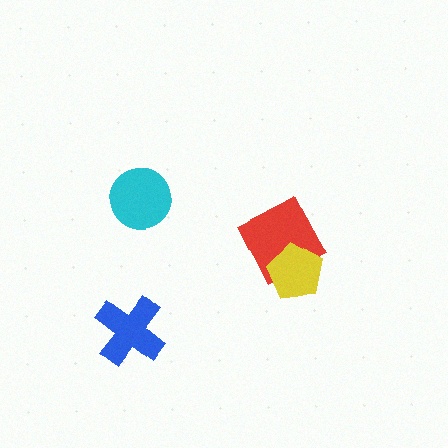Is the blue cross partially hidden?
No, no other shape covers it.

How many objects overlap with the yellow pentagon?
1 object overlaps with the yellow pentagon.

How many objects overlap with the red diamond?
1 object overlaps with the red diamond.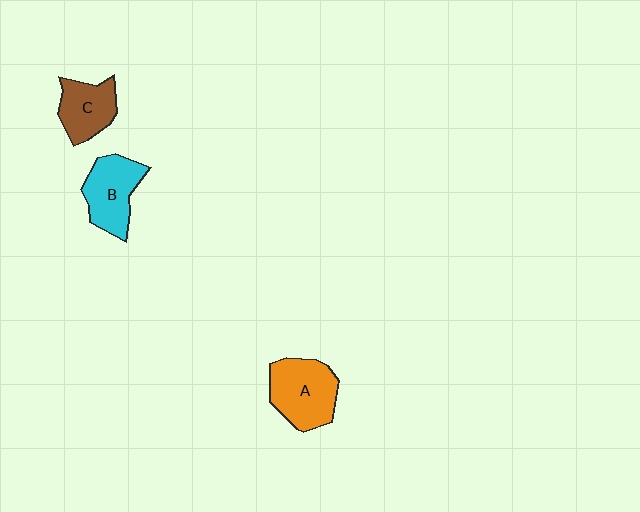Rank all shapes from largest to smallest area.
From largest to smallest: A (orange), B (cyan), C (brown).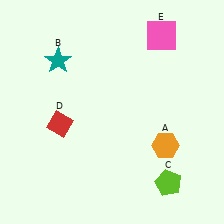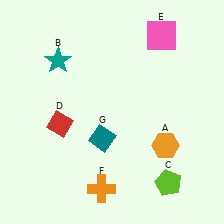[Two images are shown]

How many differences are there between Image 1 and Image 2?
There are 2 differences between the two images.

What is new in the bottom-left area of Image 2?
A teal diamond (G) was added in the bottom-left area of Image 2.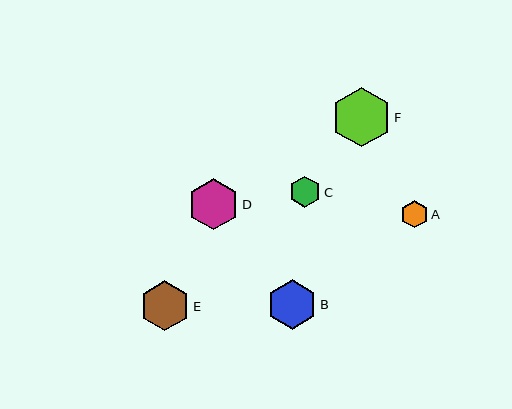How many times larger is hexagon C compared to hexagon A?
Hexagon C is approximately 1.1 times the size of hexagon A.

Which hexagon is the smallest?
Hexagon A is the smallest with a size of approximately 27 pixels.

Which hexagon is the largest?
Hexagon F is the largest with a size of approximately 60 pixels.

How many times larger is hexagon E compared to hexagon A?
Hexagon E is approximately 1.8 times the size of hexagon A.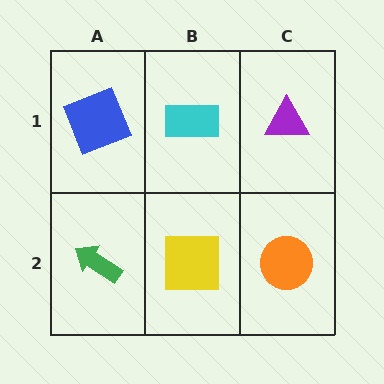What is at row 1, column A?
A blue square.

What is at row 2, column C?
An orange circle.